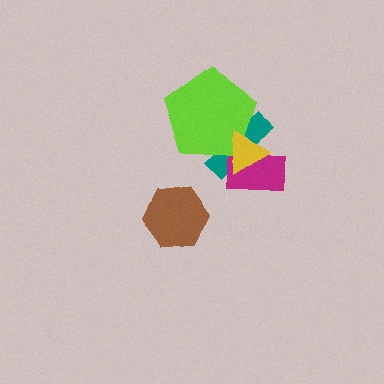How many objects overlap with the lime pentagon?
2 objects overlap with the lime pentagon.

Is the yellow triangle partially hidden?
No, no other shape covers it.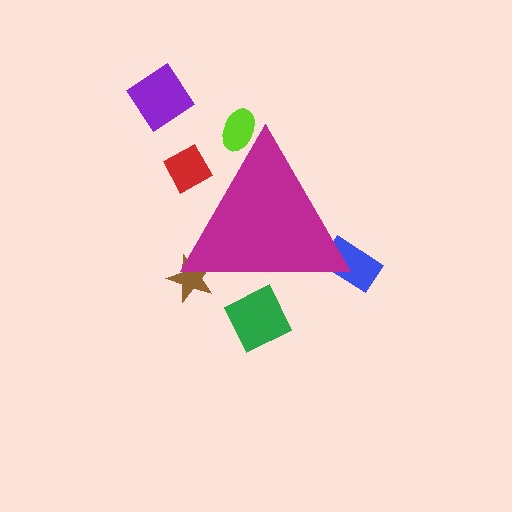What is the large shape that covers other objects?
A magenta triangle.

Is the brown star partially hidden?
Yes, the brown star is partially hidden behind the magenta triangle.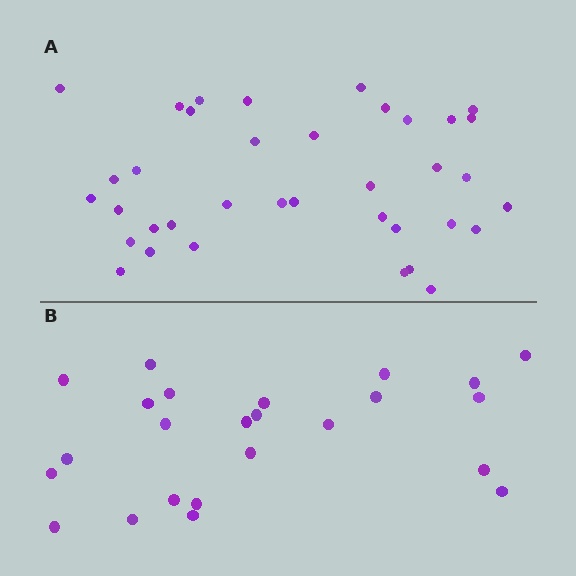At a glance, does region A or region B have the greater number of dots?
Region A (the top region) has more dots.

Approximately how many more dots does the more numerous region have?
Region A has approximately 15 more dots than region B.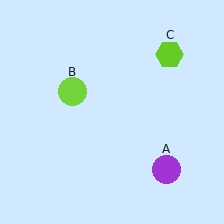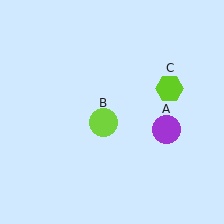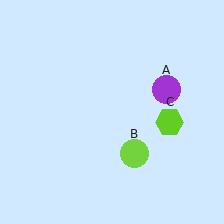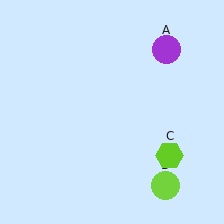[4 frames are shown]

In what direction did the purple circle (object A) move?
The purple circle (object A) moved up.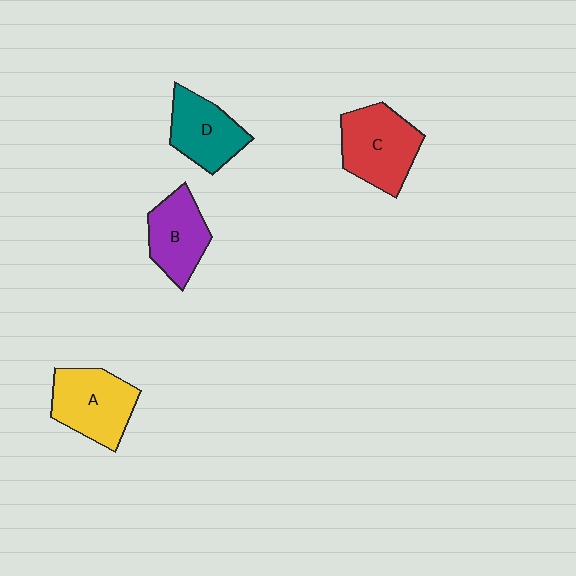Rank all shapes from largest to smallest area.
From largest to smallest: C (red), A (yellow), D (teal), B (purple).